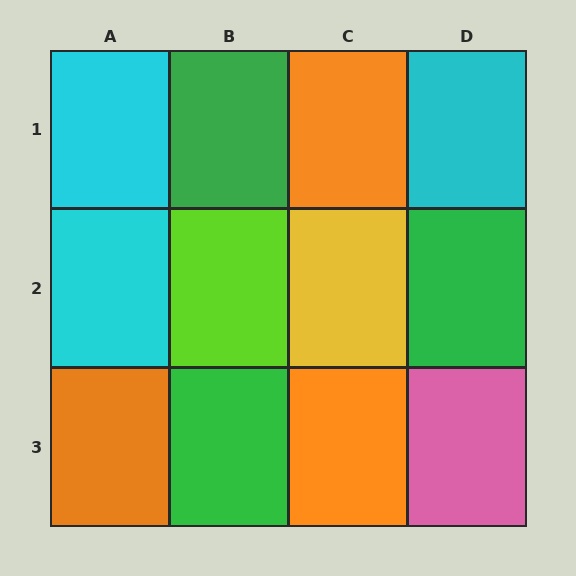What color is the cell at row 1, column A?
Cyan.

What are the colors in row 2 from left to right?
Cyan, lime, yellow, green.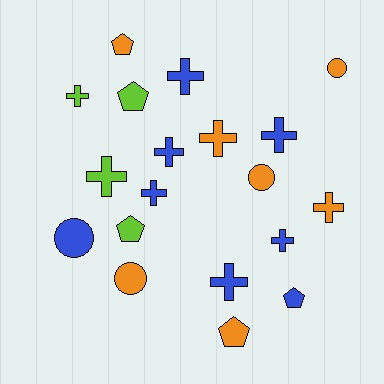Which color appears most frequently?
Blue, with 8 objects.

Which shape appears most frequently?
Cross, with 10 objects.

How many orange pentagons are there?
There are 2 orange pentagons.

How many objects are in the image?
There are 19 objects.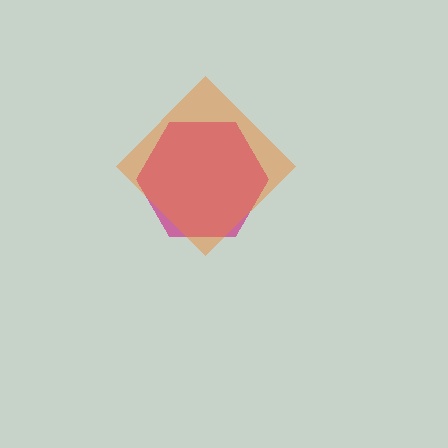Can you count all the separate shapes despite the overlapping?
Yes, there are 2 separate shapes.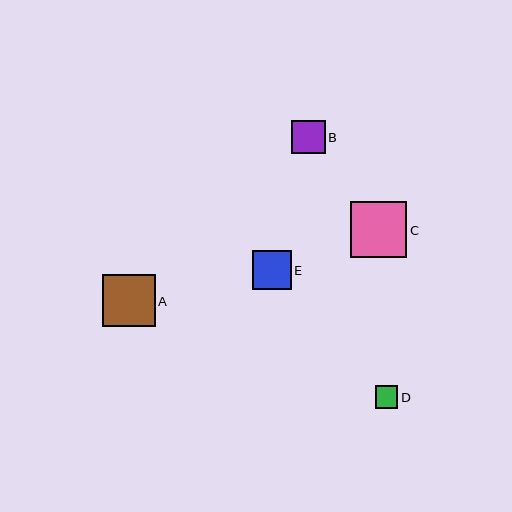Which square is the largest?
Square C is the largest with a size of approximately 56 pixels.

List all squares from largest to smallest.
From largest to smallest: C, A, E, B, D.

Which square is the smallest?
Square D is the smallest with a size of approximately 22 pixels.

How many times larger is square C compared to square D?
Square C is approximately 2.5 times the size of square D.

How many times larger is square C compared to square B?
Square C is approximately 1.7 times the size of square B.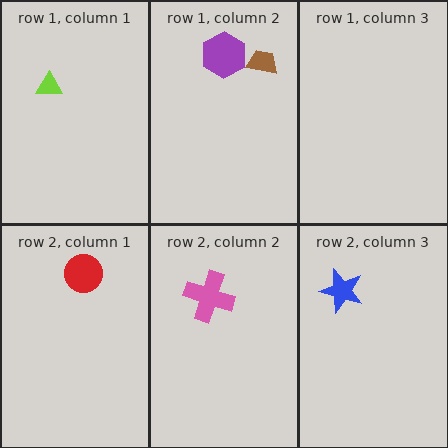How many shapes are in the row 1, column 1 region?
1.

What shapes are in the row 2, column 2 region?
The pink cross.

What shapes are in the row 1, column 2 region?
The brown trapezoid, the purple hexagon.